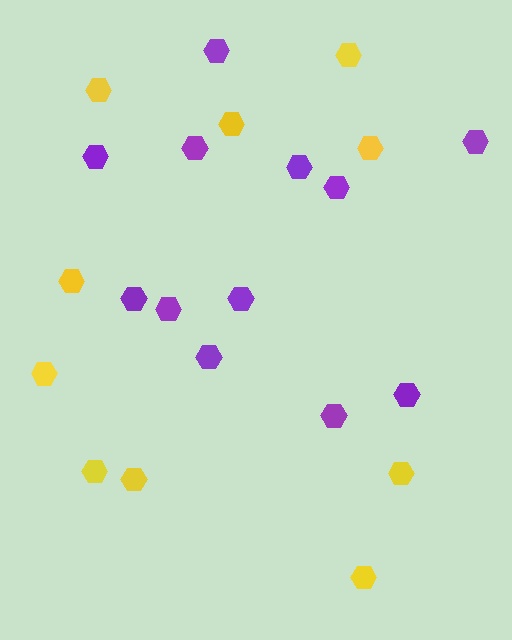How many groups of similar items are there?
There are 2 groups: one group of yellow hexagons (10) and one group of purple hexagons (12).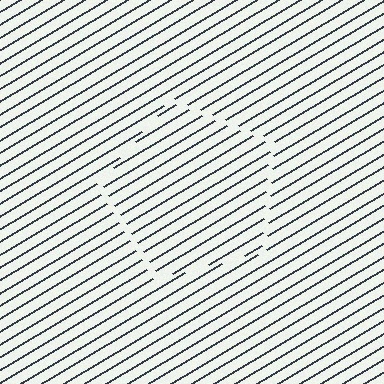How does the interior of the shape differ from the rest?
The interior of the shape contains the same grating, shifted by half a period — the contour is defined by the phase discontinuity where line-ends from the inner and outer gratings abut.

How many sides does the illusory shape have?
5 sides — the line-ends trace a pentagon.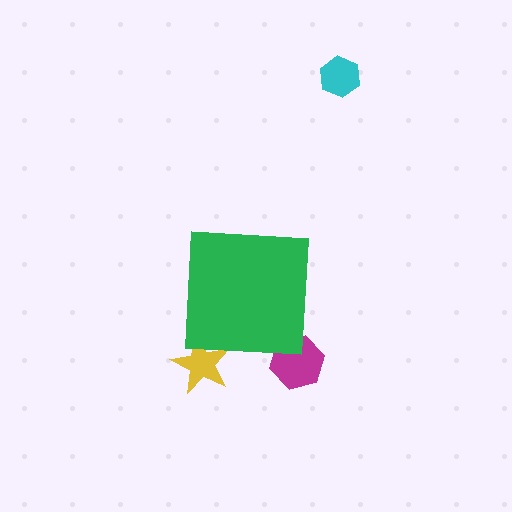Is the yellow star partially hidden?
Yes, the yellow star is partially hidden behind the green square.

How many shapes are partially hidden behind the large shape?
2 shapes are partially hidden.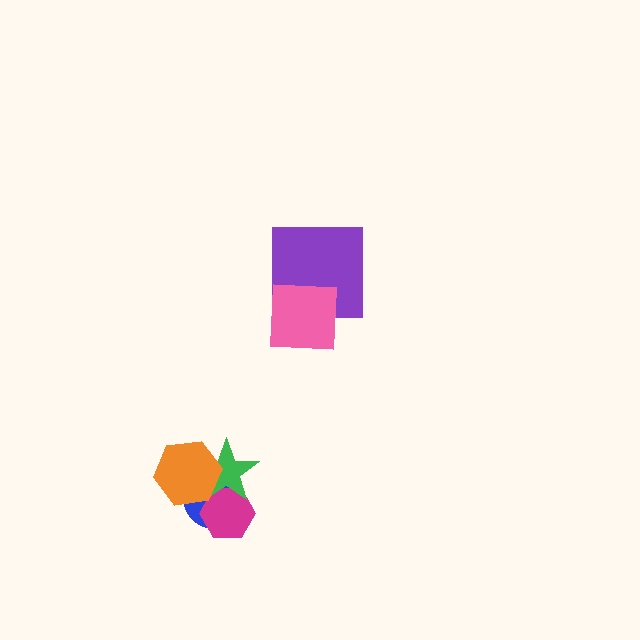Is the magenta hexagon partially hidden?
Yes, it is partially covered by another shape.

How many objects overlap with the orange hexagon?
3 objects overlap with the orange hexagon.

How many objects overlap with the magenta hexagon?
3 objects overlap with the magenta hexagon.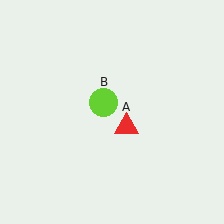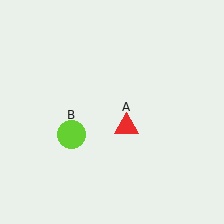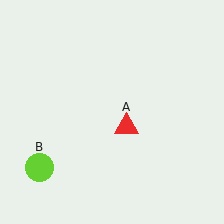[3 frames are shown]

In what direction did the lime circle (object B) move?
The lime circle (object B) moved down and to the left.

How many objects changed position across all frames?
1 object changed position: lime circle (object B).